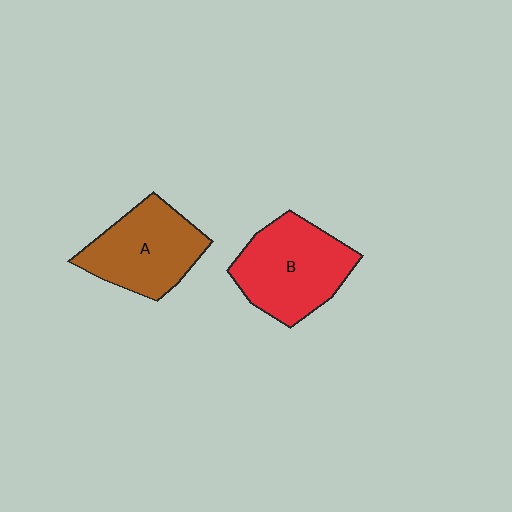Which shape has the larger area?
Shape B (red).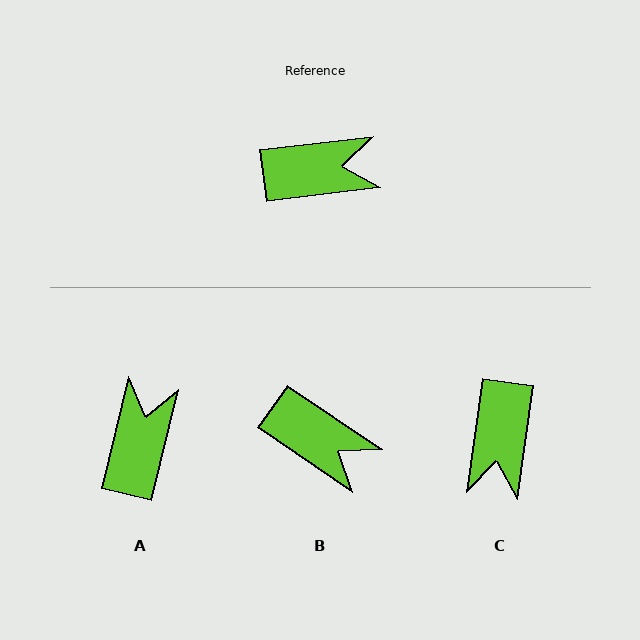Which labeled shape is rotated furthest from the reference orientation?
C, about 105 degrees away.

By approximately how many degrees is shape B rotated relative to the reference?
Approximately 41 degrees clockwise.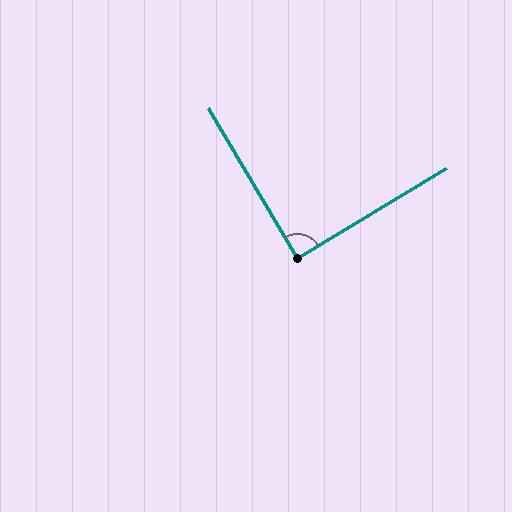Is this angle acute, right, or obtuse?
It is approximately a right angle.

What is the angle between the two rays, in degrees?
Approximately 90 degrees.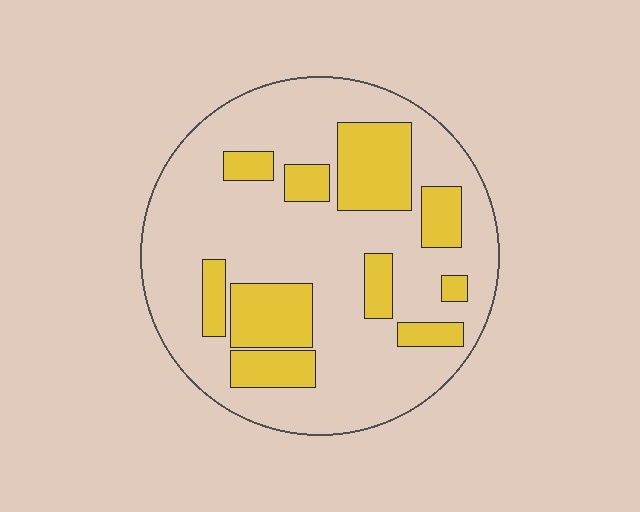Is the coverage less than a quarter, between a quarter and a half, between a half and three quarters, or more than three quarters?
Between a quarter and a half.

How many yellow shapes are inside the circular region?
10.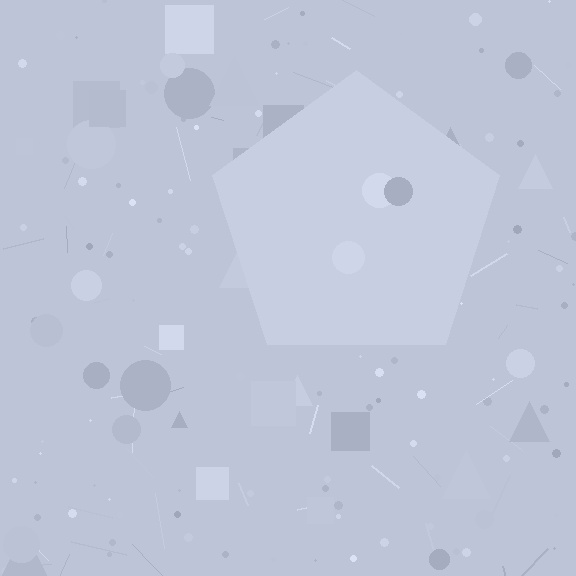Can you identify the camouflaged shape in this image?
The camouflaged shape is a pentagon.